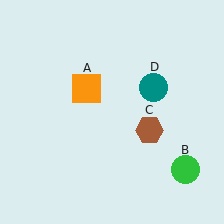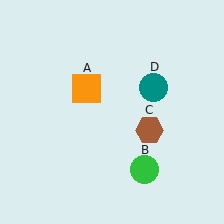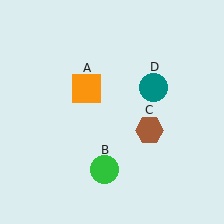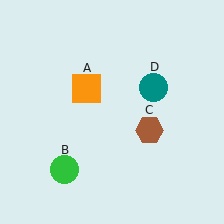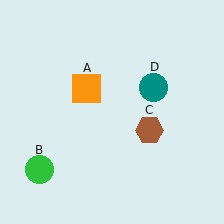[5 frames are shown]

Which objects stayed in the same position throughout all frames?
Orange square (object A) and brown hexagon (object C) and teal circle (object D) remained stationary.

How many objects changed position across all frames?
1 object changed position: green circle (object B).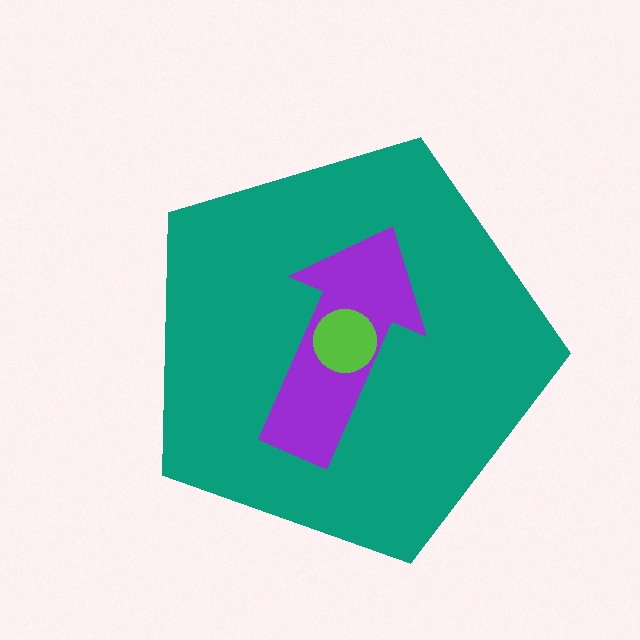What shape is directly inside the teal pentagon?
The purple arrow.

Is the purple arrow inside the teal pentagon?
Yes.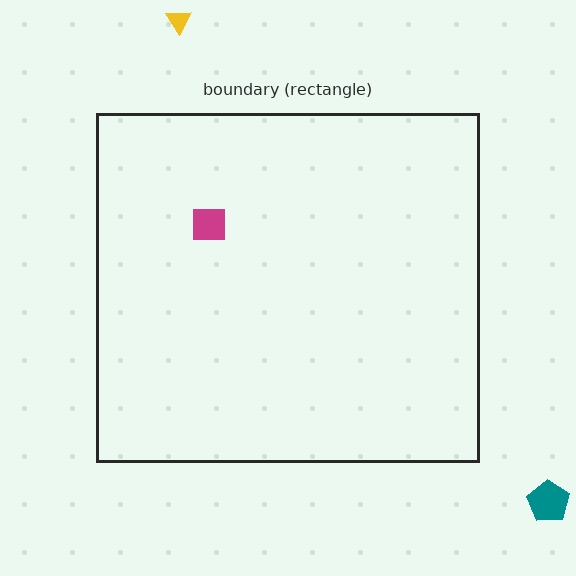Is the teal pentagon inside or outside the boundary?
Outside.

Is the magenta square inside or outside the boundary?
Inside.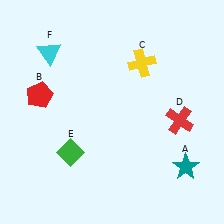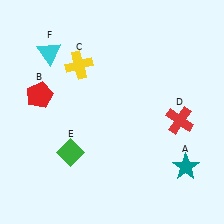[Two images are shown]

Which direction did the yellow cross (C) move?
The yellow cross (C) moved left.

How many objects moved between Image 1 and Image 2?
1 object moved between the two images.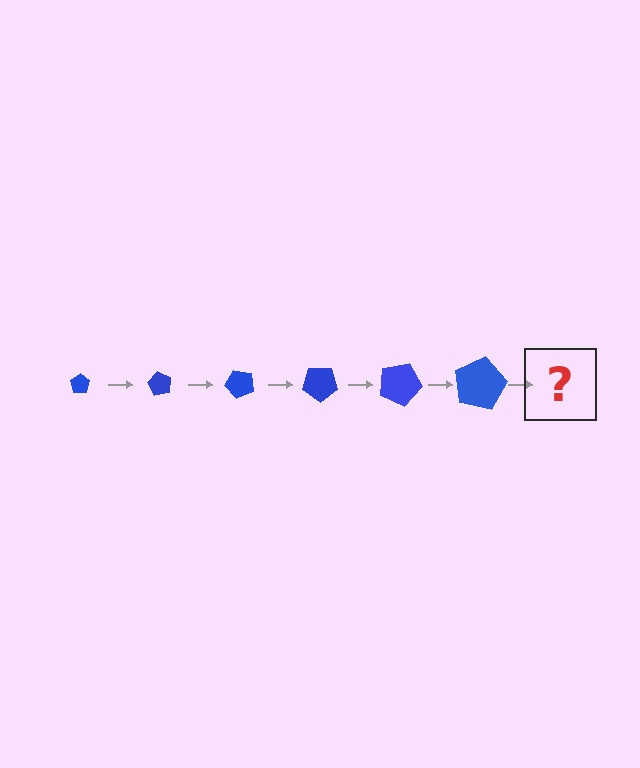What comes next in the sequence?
The next element should be a pentagon, larger than the previous one and rotated 360 degrees from the start.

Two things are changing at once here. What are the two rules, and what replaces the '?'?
The two rules are that the pentagon grows larger each step and it rotates 60 degrees each step. The '?' should be a pentagon, larger than the previous one and rotated 360 degrees from the start.